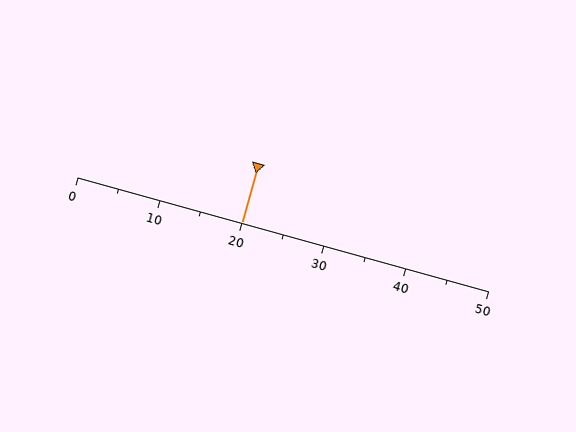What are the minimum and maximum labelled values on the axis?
The axis runs from 0 to 50.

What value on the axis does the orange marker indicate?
The marker indicates approximately 20.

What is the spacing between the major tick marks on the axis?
The major ticks are spaced 10 apart.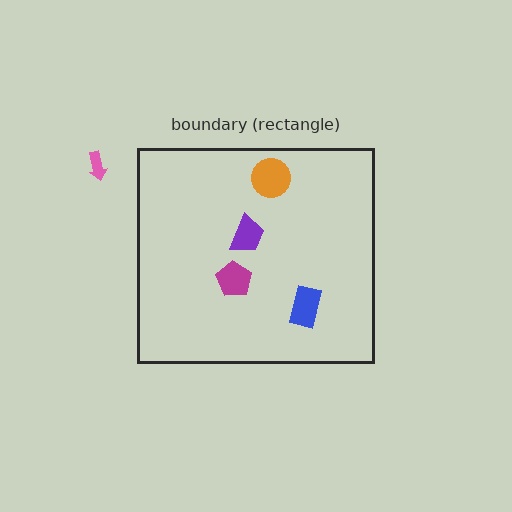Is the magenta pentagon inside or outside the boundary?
Inside.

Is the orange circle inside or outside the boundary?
Inside.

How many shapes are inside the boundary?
4 inside, 1 outside.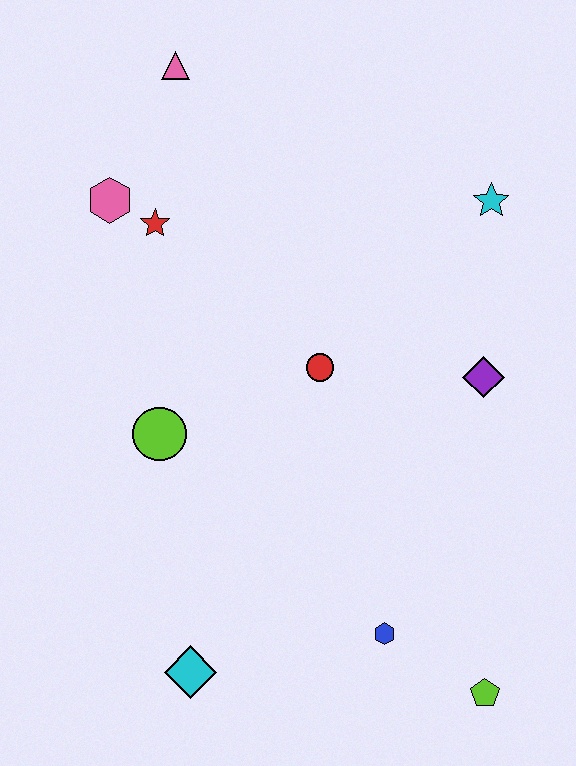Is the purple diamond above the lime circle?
Yes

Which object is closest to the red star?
The pink hexagon is closest to the red star.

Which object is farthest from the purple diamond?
The pink triangle is farthest from the purple diamond.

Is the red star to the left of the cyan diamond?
Yes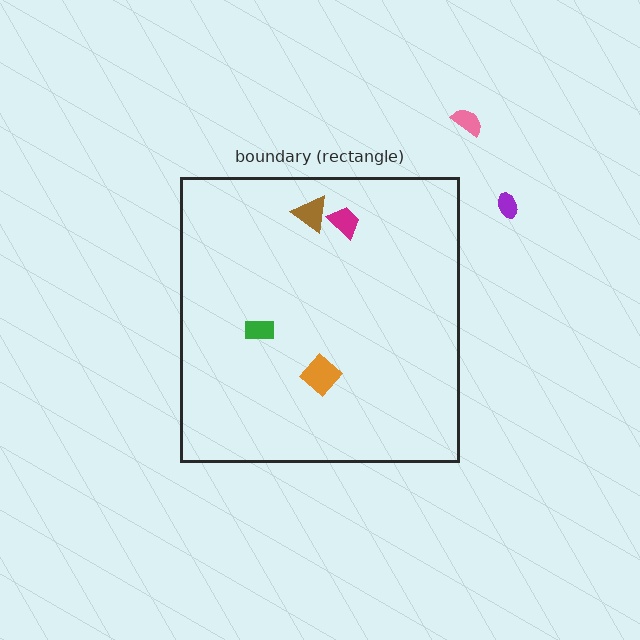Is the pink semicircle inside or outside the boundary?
Outside.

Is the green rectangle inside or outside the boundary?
Inside.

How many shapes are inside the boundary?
4 inside, 2 outside.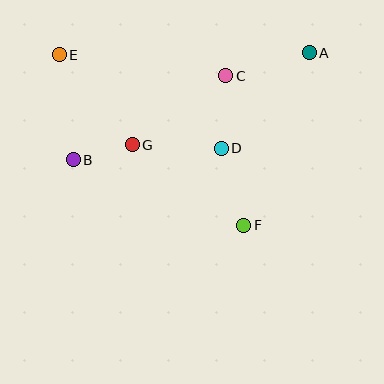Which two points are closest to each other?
Points B and G are closest to each other.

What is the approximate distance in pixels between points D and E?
The distance between D and E is approximately 187 pixels.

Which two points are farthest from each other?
Points A and B are farthest from each other.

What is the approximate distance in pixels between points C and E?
The distance between C and E is approximately 168 pixels.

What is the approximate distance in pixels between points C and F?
The distance between C and F is approximately 151 pixels.